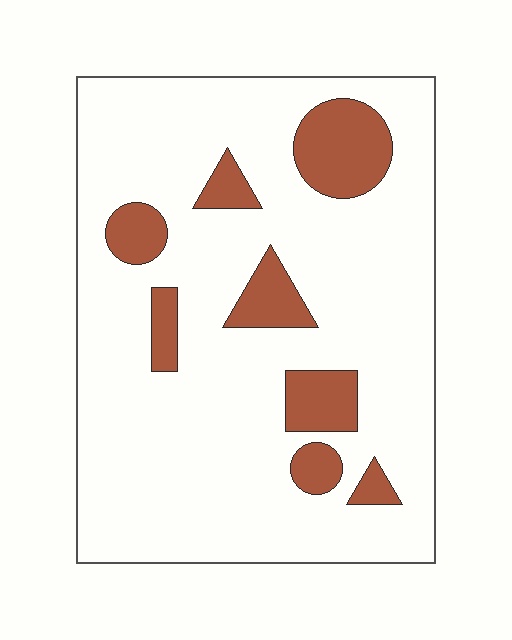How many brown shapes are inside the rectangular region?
8.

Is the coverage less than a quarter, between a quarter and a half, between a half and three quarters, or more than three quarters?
Less than a quarter.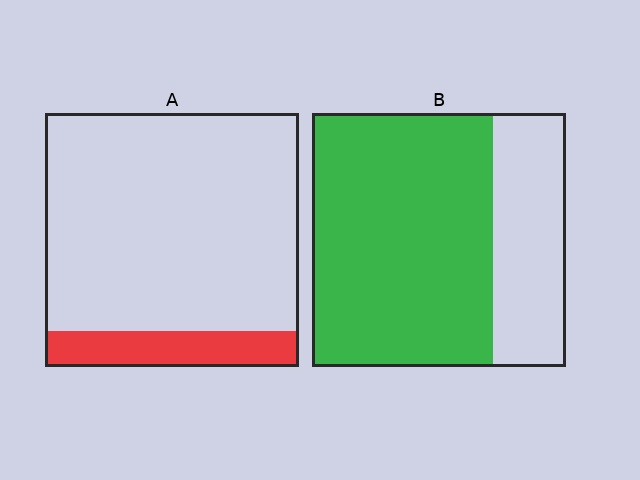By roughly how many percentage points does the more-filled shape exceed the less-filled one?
By roughly 55 percentage points (B over A).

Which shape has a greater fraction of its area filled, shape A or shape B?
Shape B.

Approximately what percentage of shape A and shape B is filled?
A is approximately 15% and B is approximately 70%.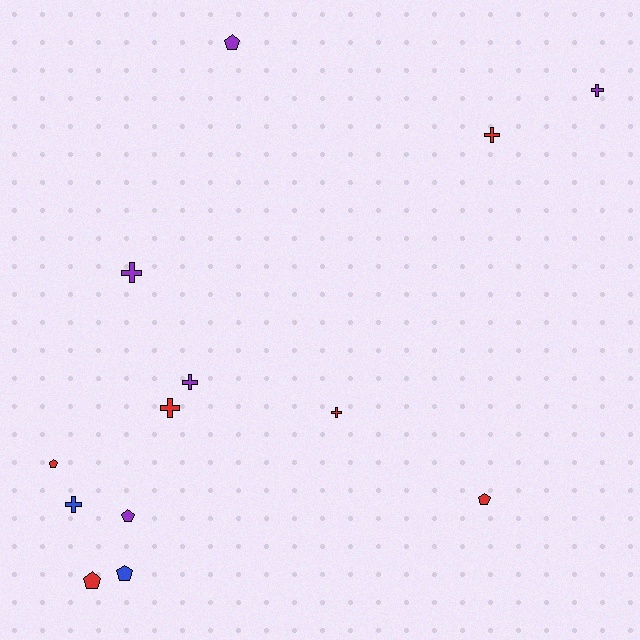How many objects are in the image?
There are 13 objects.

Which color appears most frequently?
Red, with 6 objects.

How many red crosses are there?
There are 3 red crosses.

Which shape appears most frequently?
Cross, with 7 objects.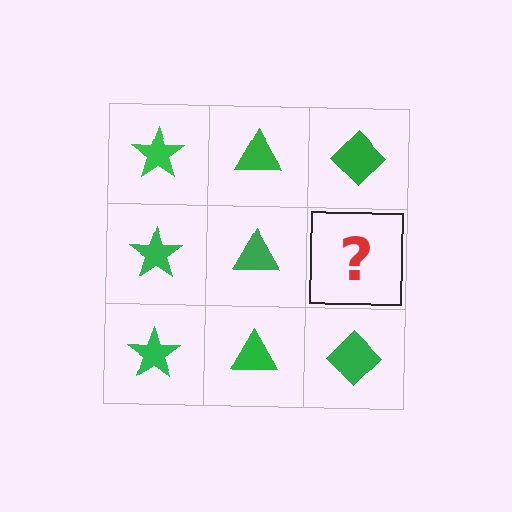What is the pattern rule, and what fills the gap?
The rule is that each column has a consistent shape. The gap should be filled with a green diamond.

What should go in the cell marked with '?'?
The missing cell should contain a green diamond.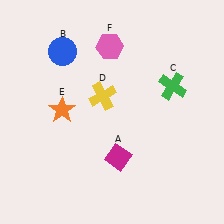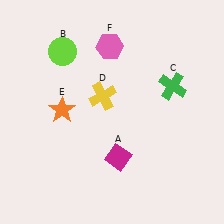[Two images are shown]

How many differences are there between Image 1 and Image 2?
There is 1 difference between the two images.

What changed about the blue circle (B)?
In Image 1, B is blue. In Image 2, it changed to lime.